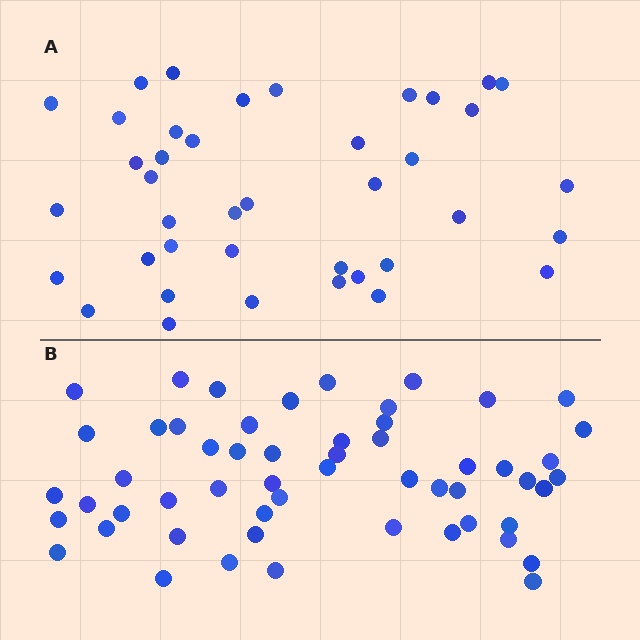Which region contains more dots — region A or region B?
Region B (the bottom region) has more dots.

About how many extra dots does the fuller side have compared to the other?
Region B has approximately 15 more dots than region A.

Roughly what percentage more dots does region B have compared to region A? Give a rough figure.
About 40% more.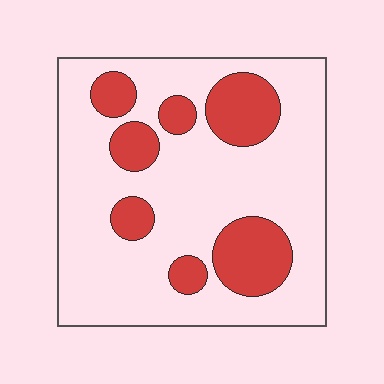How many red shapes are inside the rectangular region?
7.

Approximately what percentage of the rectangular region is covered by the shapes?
Approximately 25%.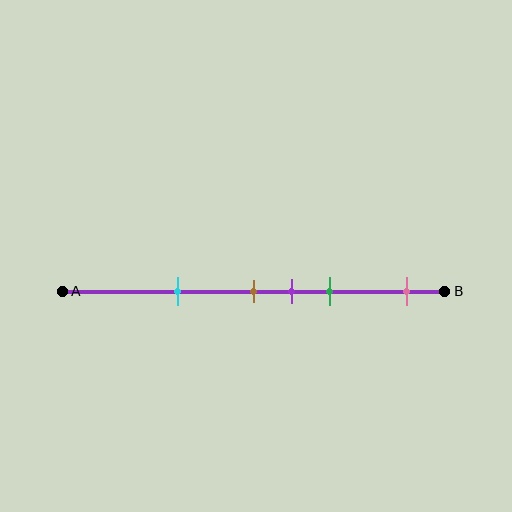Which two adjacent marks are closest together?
The brown and purple marks are the closest adjacent pair.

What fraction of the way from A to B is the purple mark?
The purple mark is approximately 60% (0.6) of the way from A to B.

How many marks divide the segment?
There are 5 marks dividing the segment.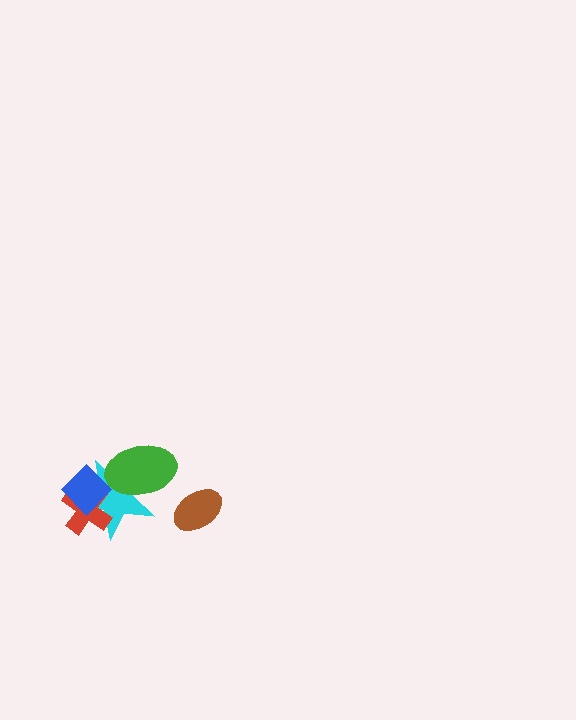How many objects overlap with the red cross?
2 objects overlap with the red cross.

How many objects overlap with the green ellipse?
1 object overlaps with the green ellipse.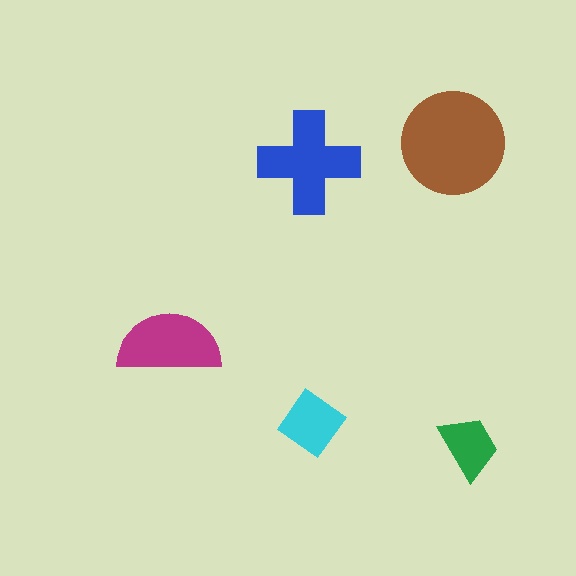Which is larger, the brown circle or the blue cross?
The brown circle.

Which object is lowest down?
The green trapezoid is bottommost.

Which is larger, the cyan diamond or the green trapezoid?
The cyan diamond.